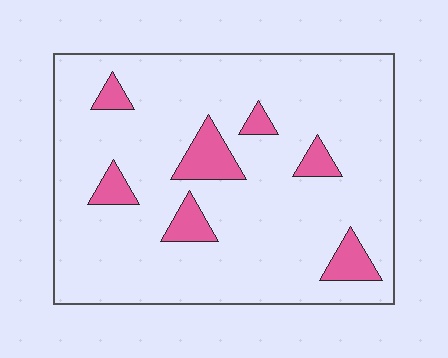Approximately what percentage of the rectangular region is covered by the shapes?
Approximately 10%.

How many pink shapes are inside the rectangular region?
7.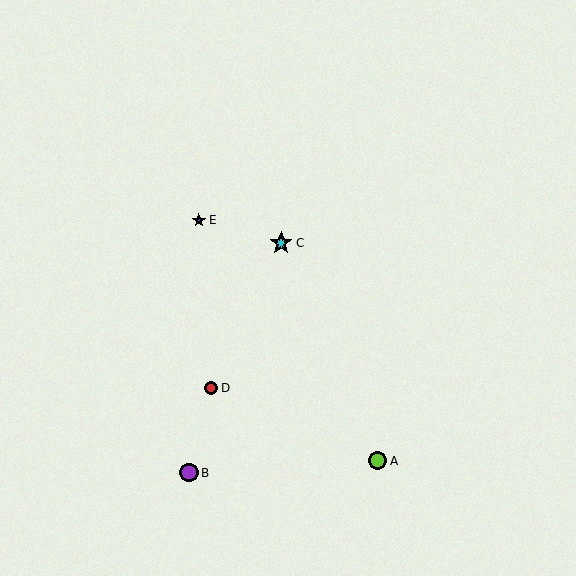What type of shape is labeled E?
Shape E is a blue star.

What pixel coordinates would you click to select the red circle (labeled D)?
Click at (211, 388) to select the red circle D.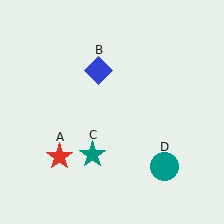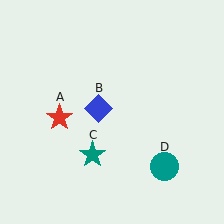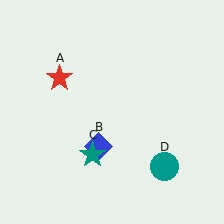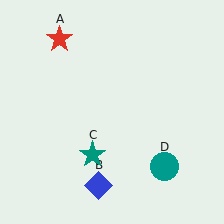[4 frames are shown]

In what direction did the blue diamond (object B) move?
The blue diamond (object B) moved down.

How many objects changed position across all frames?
2 objects changed position: red star (object A), blue diamond (object B).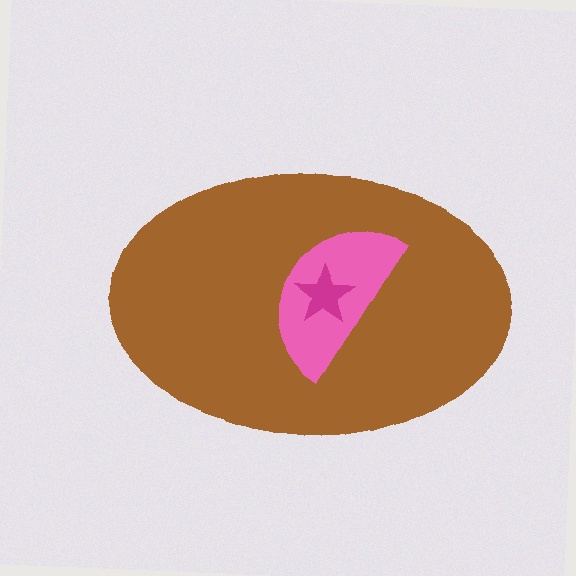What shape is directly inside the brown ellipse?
The pink semicircle.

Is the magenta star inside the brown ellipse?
Yes.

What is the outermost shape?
The brown ellipse.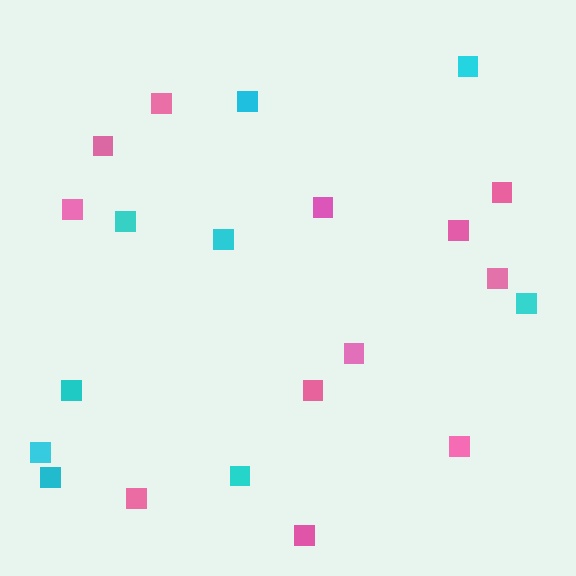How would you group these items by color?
There are 2 groups: one group of pink squares (12) and one group of cyan squares (9).